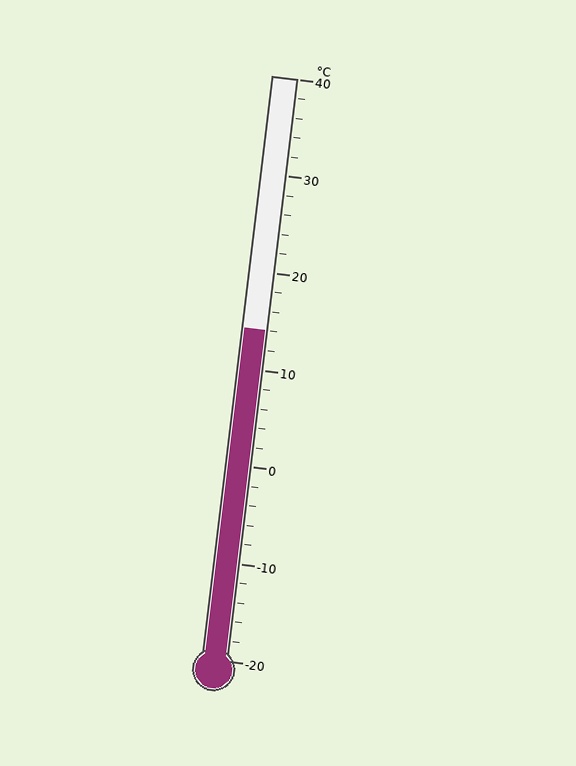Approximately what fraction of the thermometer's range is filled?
The thermometer is filled to approximately 55% of its range.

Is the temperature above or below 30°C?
The temperature is below 30°C.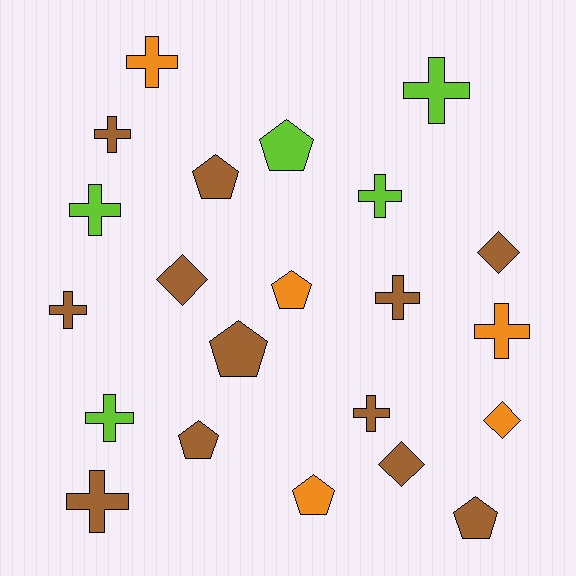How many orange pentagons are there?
There are 2 orange pentagons.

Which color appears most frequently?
Brown, with 12 objects.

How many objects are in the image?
There are 22 objects.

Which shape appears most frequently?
Cross, with 11 objects.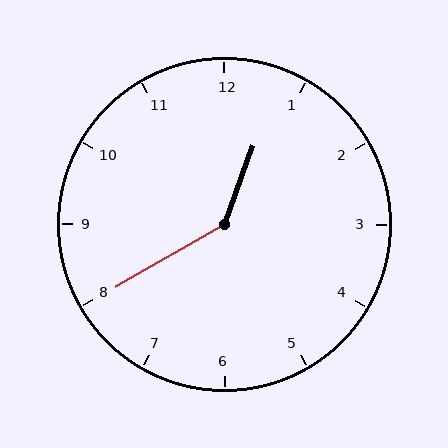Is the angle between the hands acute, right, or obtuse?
It is obtuse.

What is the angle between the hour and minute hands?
Approximately 140 degrees.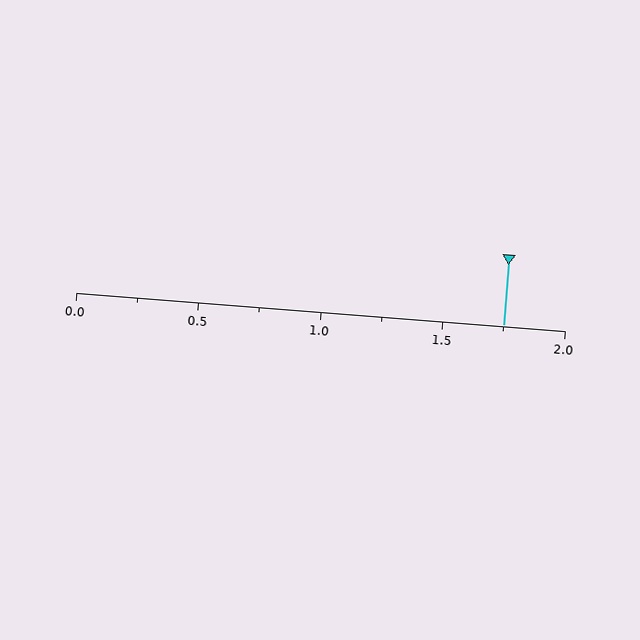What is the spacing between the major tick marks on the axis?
The major ticks are spaced 0.5 apart.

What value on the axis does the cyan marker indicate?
The marker indicates approximately 1.75.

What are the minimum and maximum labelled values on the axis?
The axis runs from 0.0 to 2.0.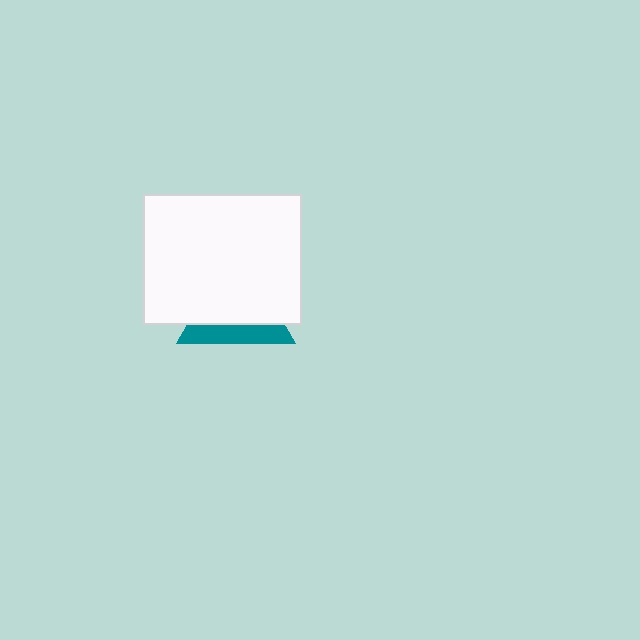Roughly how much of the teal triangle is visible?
A small part of it is visible (roughly 32%).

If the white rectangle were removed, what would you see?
You would see the complete teal triangle.